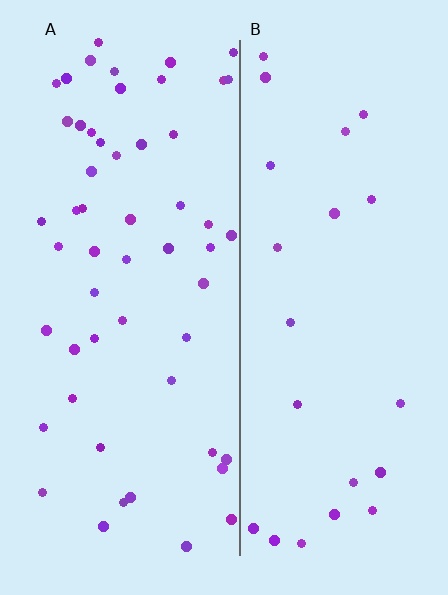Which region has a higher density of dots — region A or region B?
A (the left).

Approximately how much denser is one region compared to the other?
Approximately 2.4× — region A over region B.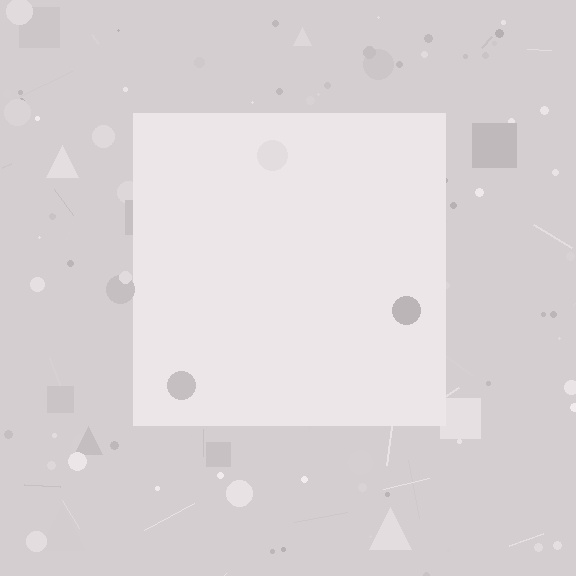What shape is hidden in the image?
A square is hidden in the image.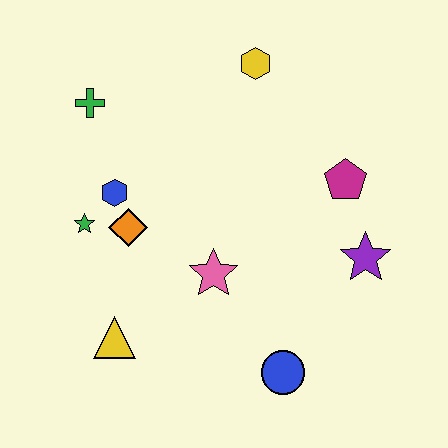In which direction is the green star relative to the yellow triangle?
The green star is above the yellow triangle.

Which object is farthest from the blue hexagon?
The purple star is farthest from the blue hexagon.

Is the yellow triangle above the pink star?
No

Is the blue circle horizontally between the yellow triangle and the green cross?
No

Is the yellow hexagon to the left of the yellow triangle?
No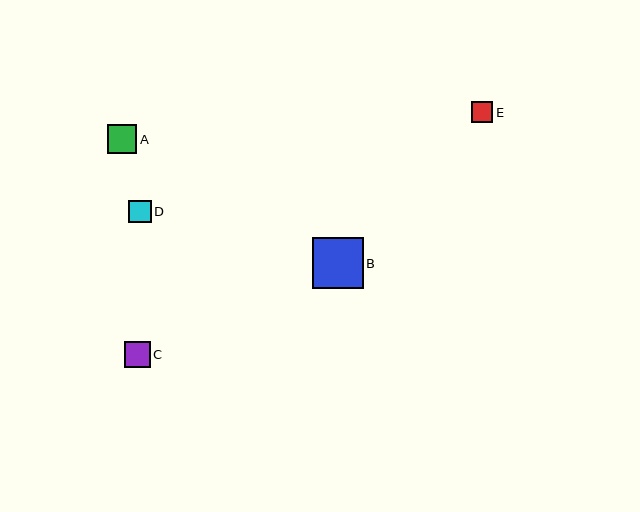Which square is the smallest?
Square E is the smallest with a size of approximately 21 pixels.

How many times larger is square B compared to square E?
Square B is approximately 2.4 times the size of square E.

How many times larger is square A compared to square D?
Square A is approximately 1.3 times the size of square D.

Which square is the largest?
Square B is the largest with a size of approximately 50 pixels.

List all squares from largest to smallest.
From largest to smallest: B, A, C, D, E.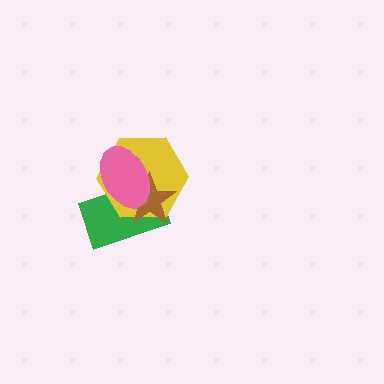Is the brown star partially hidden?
Yes, it is partially covered by another shape.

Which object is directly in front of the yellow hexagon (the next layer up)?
The brown star is directly in front of the yellow hexagon.